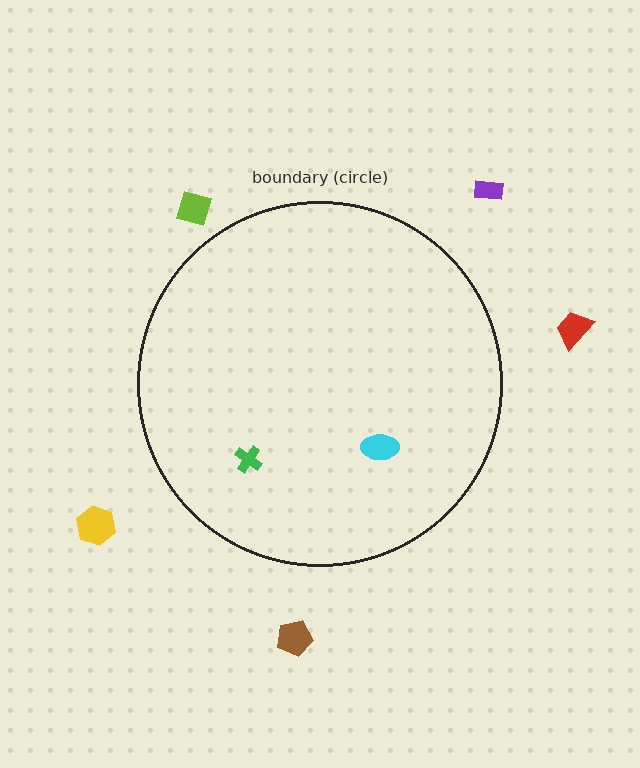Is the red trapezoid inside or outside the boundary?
Outside.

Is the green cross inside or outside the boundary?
Inside.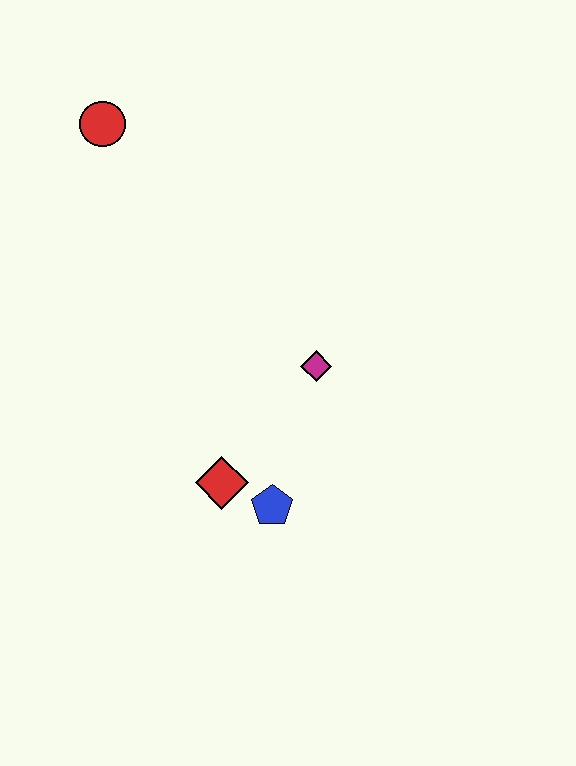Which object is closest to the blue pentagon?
The red diamond is closest to the blue pentagon.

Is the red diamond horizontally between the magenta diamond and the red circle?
Yes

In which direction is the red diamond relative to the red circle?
The red diamond is below the red circle.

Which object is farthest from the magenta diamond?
The red circle is farthest from the magenta diamond.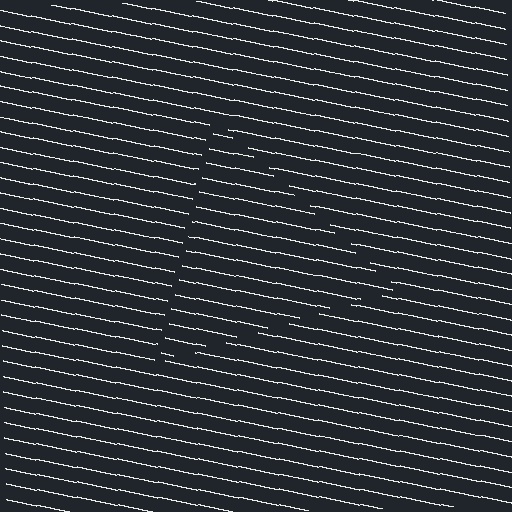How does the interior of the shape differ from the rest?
The interior of the shape contains the same grating, shifted by half a period — the contour is defined by the phase discontinuity where line-ends from the inner and outer gratings abut.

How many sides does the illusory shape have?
3 sides — the line-ends trace a triangle.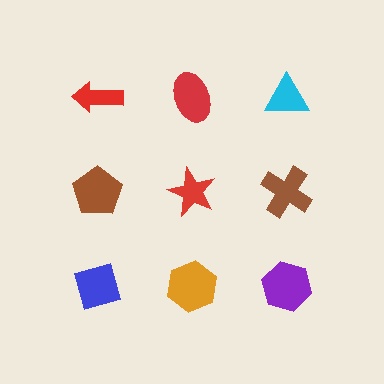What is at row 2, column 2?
A red star.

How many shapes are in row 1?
3 shapes.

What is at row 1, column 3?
A cyan triangle.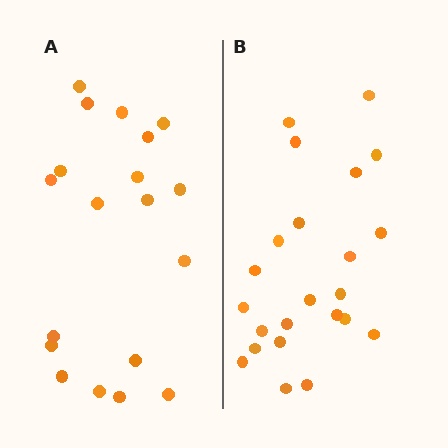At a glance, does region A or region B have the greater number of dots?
Region B (the right region) has more dots.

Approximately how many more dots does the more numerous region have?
Region B has about 4 more dots than region A.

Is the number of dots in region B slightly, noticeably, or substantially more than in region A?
Region B has only slightly more — the two regions are fairly close. The ratio is roughly 1.2 to 1.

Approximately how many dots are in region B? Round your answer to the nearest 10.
About 20 dots. (The exact count is 23, which rounds to 20.)